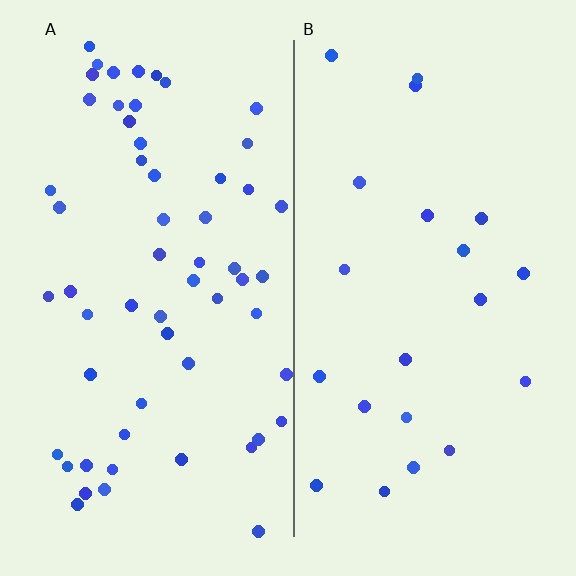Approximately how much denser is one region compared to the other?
Approximately 2.7× — region A over region B.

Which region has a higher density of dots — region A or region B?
A (the left).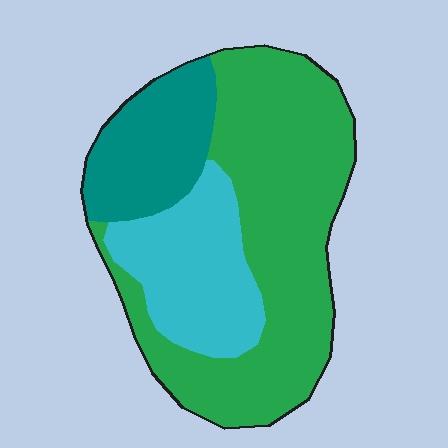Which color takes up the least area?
Teal, at roughly 20%.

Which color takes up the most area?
Green, at roughly 55%.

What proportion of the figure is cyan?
Cyan takes up about one quarter (1/4) of the figure.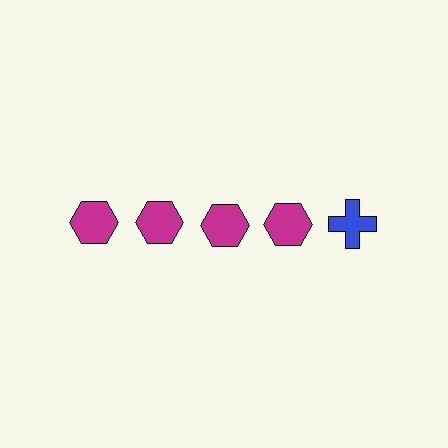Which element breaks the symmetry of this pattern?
The blue cross in the top row, rightmost column breaks the symmetry. All other shapes are magenta hexagons.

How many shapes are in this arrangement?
There are 5 shapes arranged in a grid pattern.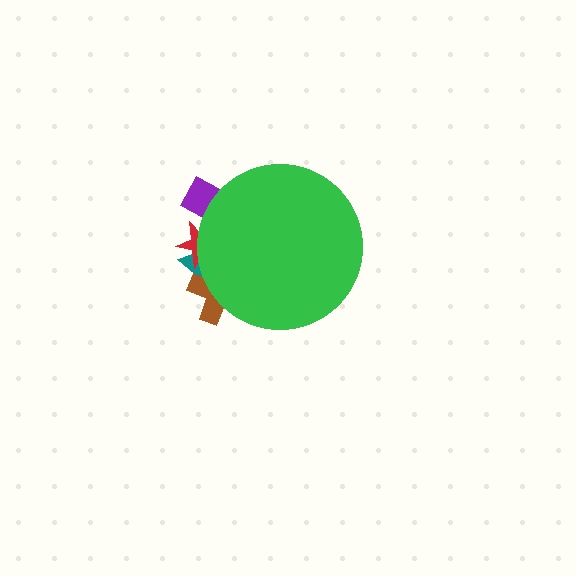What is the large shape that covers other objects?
A green circle.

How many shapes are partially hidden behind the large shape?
4 shapes are partially hidden.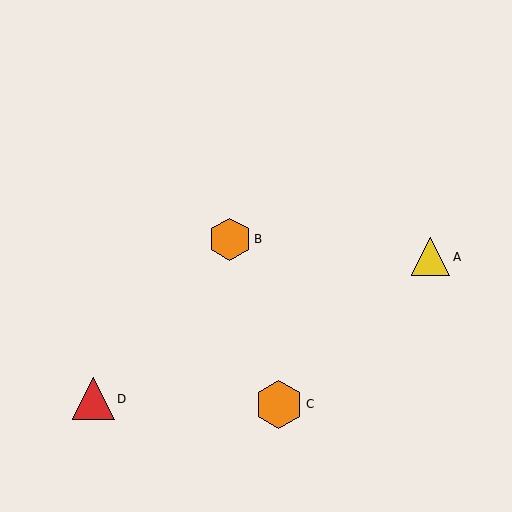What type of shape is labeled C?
Shape C is an orange hexagon.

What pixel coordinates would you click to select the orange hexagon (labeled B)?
Click at (230, 239) to select the orange hexagon B.